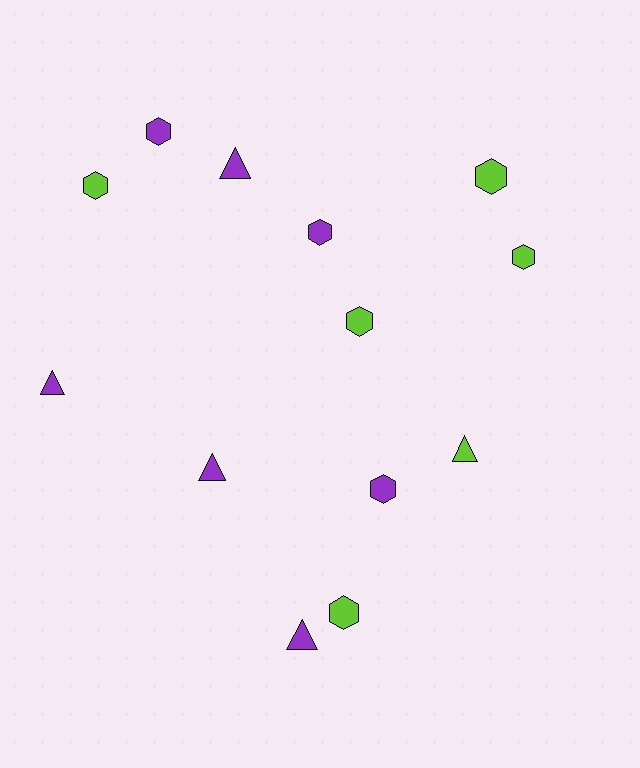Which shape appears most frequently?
Hexagon, with 8 objects.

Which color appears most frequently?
Purple, with 7 objects.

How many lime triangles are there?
There is 1 lime triangle.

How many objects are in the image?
There are 13 objects.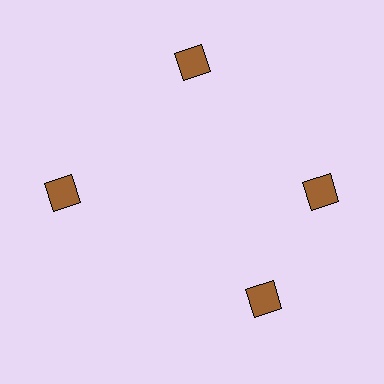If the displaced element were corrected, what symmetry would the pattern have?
It would have 4-fold rotational symmetry — the pattern would map onto itself every 90 degrees.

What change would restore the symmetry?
The symmetry would be restored by rotating it back into even spacing with its neighbors so that all 4 squares sit at equal angles and equal distance from the center.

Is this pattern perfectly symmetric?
No. The 4 brown squares are arranged in a ring, but one element near the 6 o'clock position is rotated out of alignment along the ring, breaking the 4-fold rotational symmetry.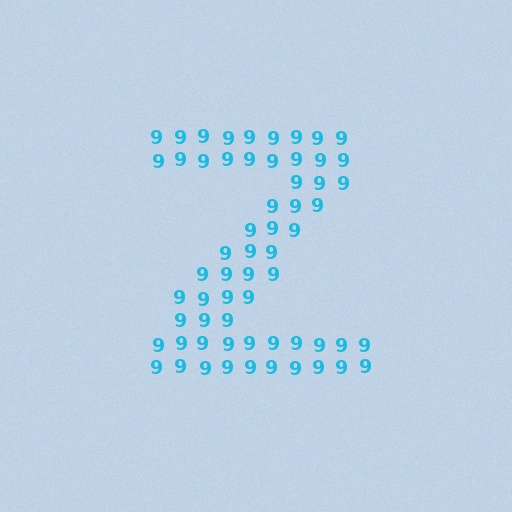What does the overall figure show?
The overall figure shows the letter Z.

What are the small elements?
The small elements are digit 9's.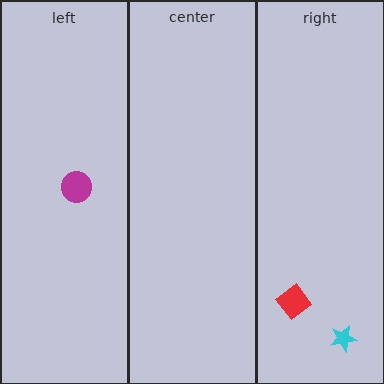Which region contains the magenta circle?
The left region.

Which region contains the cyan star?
The right region.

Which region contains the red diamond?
The right region.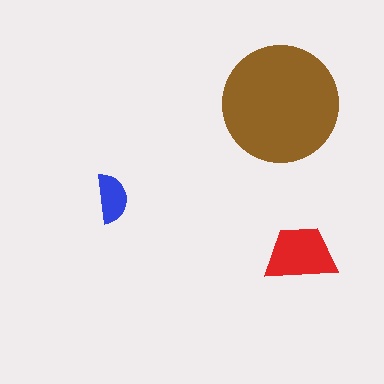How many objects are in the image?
There are 3 objects in the image.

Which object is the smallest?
The blue semicircle.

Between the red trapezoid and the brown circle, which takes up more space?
The brown circle.